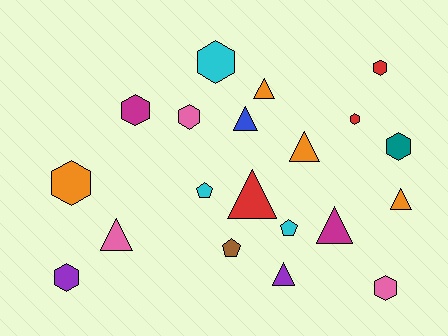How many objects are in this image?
There are 20 objects.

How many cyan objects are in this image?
There are 3 cyan objects.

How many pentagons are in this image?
There are 3 pentagons.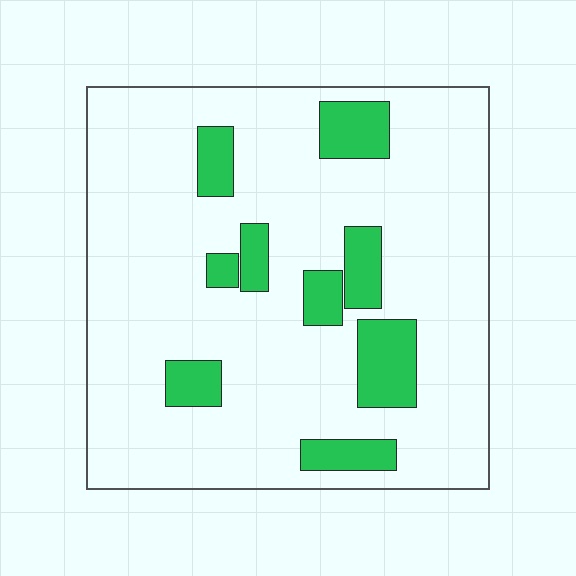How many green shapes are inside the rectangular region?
9.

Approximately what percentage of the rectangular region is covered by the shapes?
Approximately 15%.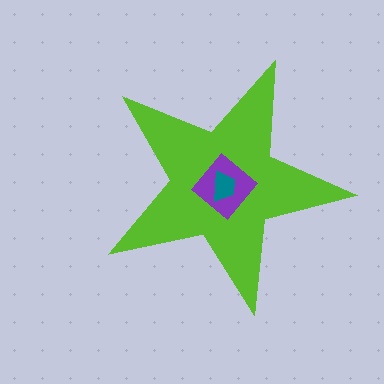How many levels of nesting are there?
3.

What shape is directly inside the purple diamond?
The teal trapezoid.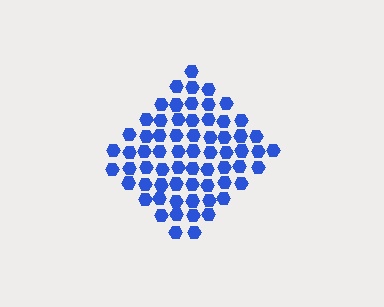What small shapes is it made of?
It is made of small hexagons.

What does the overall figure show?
The overall figure shows a diamond.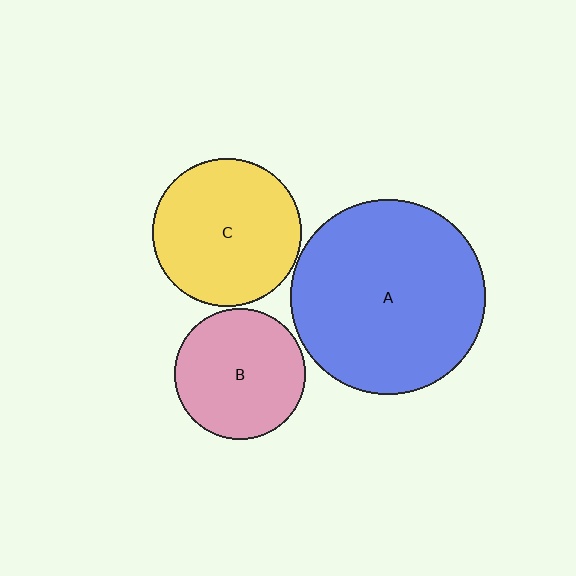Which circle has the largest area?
Circle A (blue).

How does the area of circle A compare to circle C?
Approximately 1.7 times.